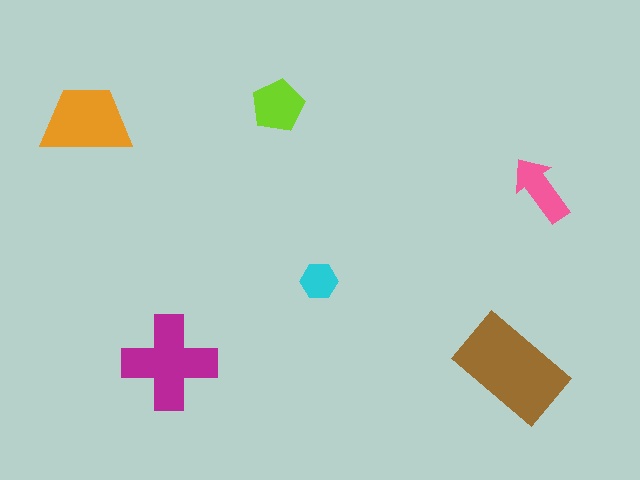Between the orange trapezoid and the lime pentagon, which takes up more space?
The orange trapezoid.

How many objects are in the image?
There are 6 objects in the image.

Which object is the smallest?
The cyan hexagon.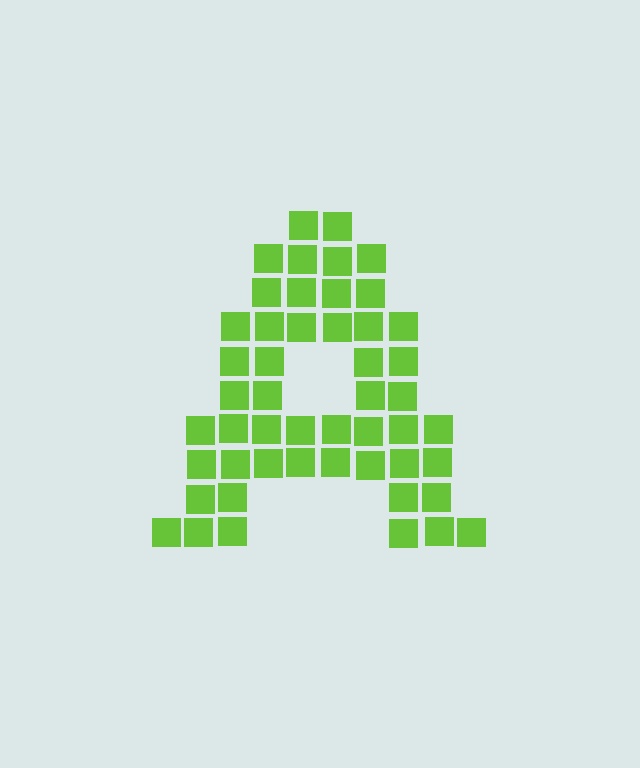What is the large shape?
The large shape is the letter A.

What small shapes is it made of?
It is made of small squares.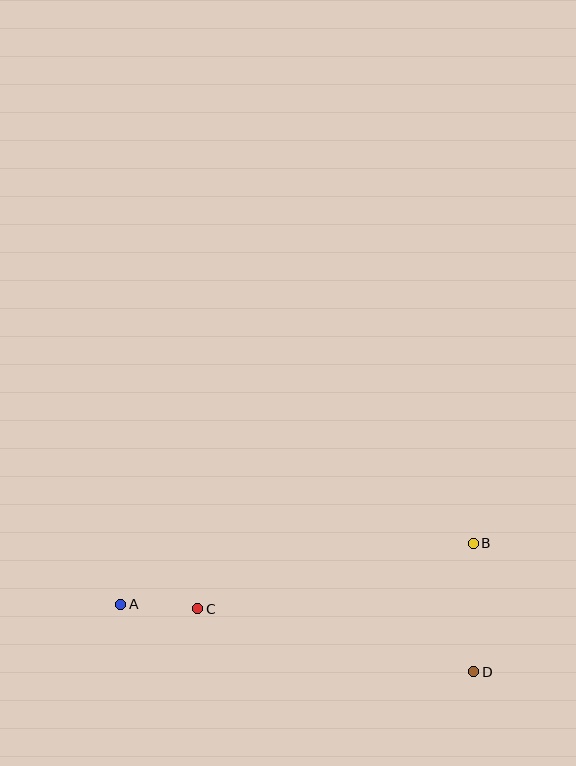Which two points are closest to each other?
Points A and C are closest to each other.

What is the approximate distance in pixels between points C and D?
The distance between C and D is approximately 283 pixels.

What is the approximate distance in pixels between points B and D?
The distance between B and D is approximately 128 pixels.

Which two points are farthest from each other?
Points A and D are farthest from each other.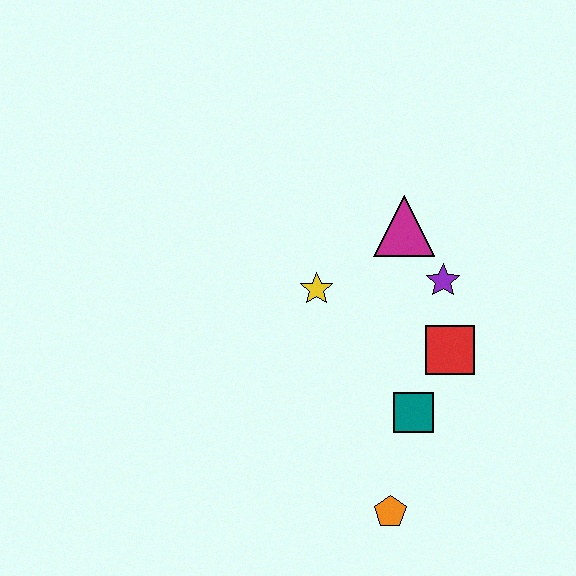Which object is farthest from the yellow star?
The orange pentagon is farthest from the yellow star.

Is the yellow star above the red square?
Yes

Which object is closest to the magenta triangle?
The purple star is closest to the magenta triangle.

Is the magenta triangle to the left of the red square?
Yes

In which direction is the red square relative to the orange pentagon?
The red square is above the orange pentagon.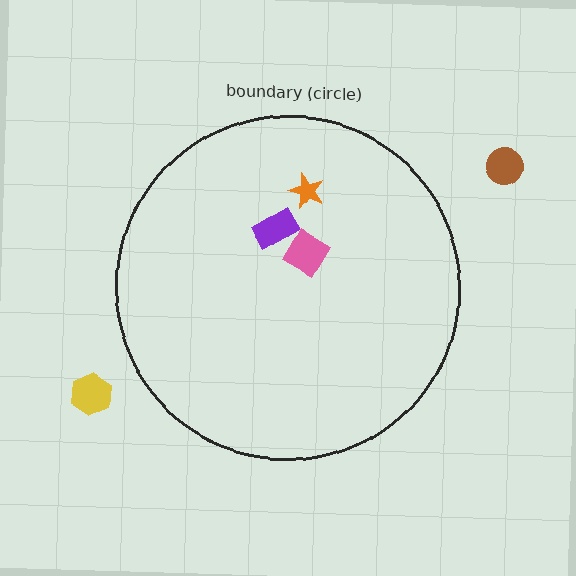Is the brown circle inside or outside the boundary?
Outside.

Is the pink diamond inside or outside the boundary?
Inside.